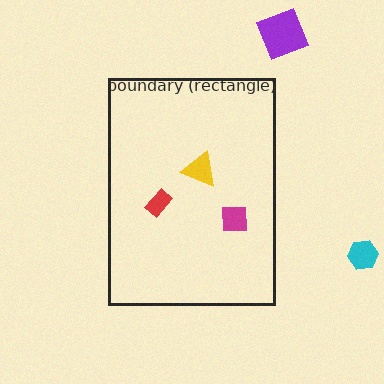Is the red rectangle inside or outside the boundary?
Inside.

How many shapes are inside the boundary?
3 inside, 2 outside.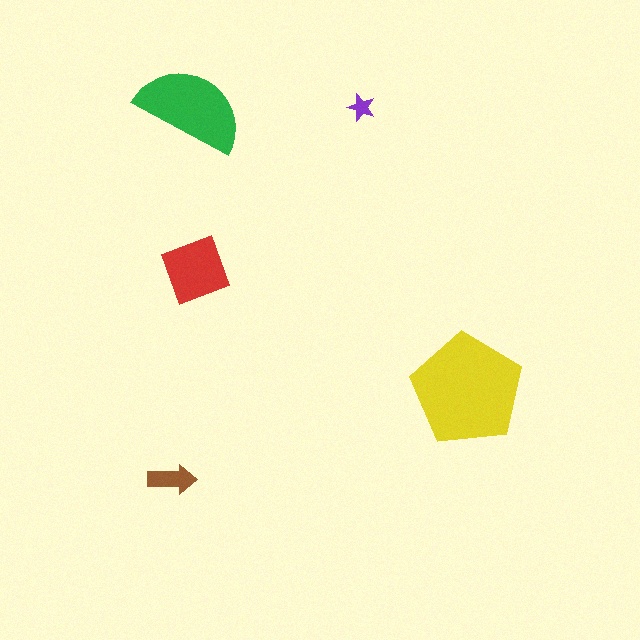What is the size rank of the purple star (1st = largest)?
5th.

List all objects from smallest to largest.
The purple star, the brown arrow, the red diamond, the green semicircle, the yellow pentagon.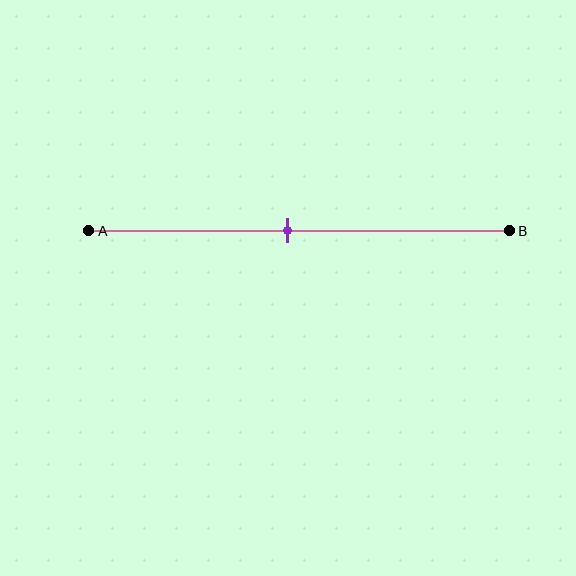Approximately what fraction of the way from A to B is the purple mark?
The purple mark is approximately 45% of the way from A to B.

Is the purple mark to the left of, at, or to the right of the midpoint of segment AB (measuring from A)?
The purple mark is approximately at the midpoint of segment AB.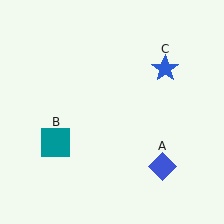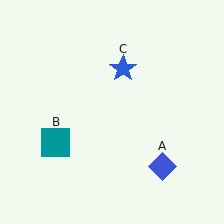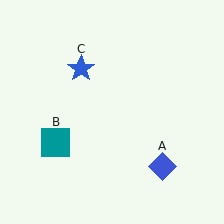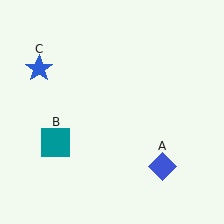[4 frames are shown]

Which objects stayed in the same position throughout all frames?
Blue diamond (object A) and teal square (object B) remained stationary.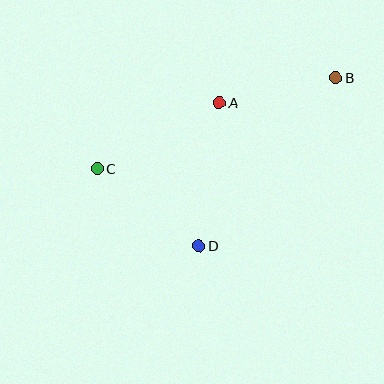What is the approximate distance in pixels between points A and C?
The distance between A and C is approximately 139 pixels.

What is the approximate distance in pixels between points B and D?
The distance between B and D is approximately 217 pixels.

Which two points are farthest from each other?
Points B and C are farthest from each other.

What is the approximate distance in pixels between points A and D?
The distance between A and D is approximately 144 pixels.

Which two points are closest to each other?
Points A and B are closest to each other.